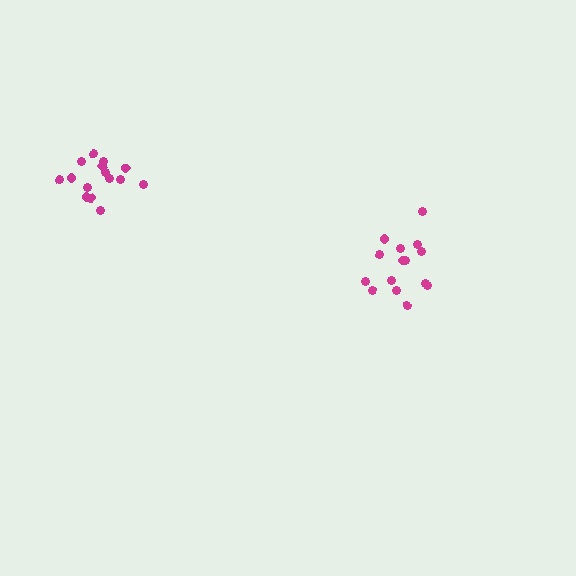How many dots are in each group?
Group 1: 15 dots, Group 2: 15 dots (30 total).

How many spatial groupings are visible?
There are 2 spatial groupings.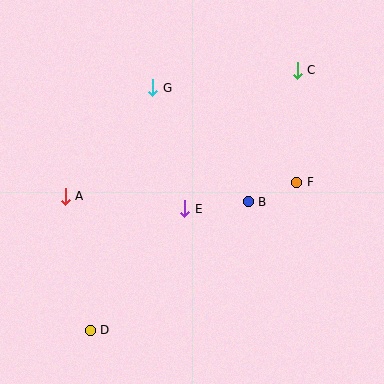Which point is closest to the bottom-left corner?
Point D is closest to the bottom-left corner.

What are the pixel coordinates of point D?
Point D is at (90, 330).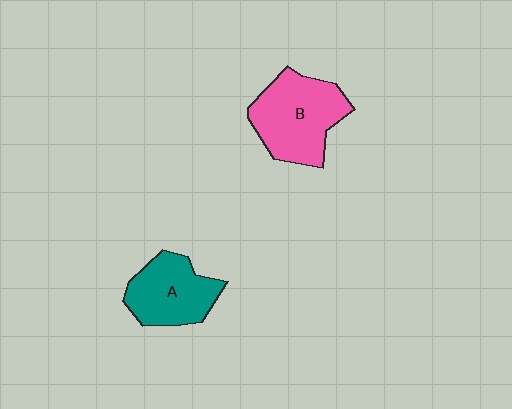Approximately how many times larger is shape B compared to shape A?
Approximately 1.3 times.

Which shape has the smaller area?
Shape A (teal).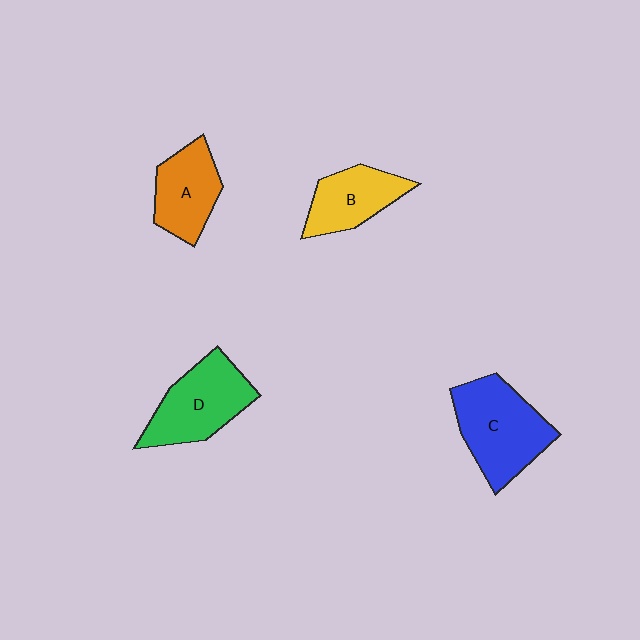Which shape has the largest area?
Shape C (blue).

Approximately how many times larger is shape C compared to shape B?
Approximately 1.5 times.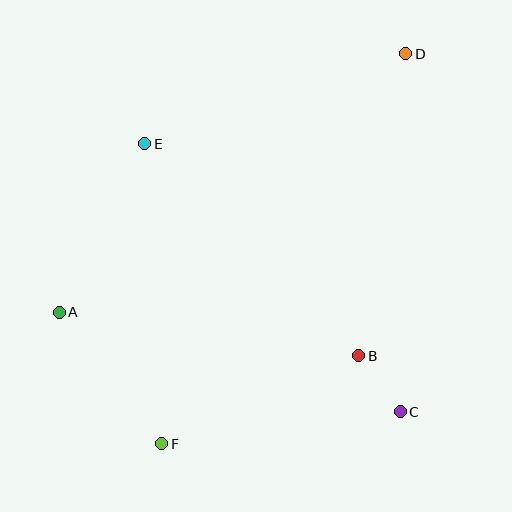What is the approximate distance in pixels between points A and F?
The distance between A and F is approximately 167 pixels.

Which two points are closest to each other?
Points B and C are closest to each other.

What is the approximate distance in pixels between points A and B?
The distance between A and B is approximately 302 pixels.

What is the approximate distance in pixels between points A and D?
The distance between A and D is approximately 432 pixels.